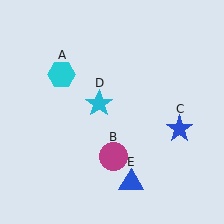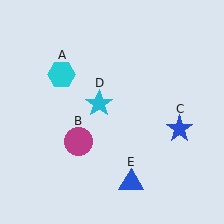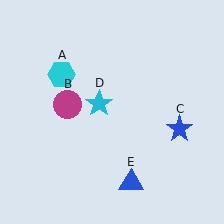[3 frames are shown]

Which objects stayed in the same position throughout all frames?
Cyan hexagon (object A) and blue star (object C) and cyan star (object D) and blue triangle (object E) remained stationary.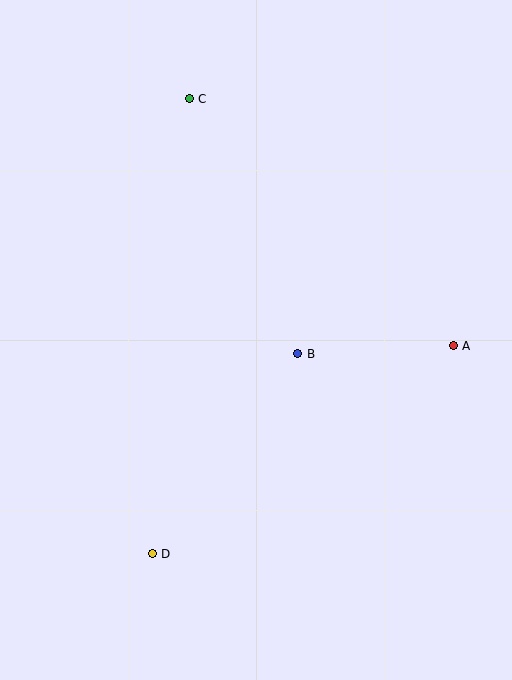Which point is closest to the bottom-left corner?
Point D is closest to the bottom-left corner.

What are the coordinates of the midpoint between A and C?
The midpoint between A and C is at (321, 222).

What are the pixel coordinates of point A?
Point A is at (453, 346).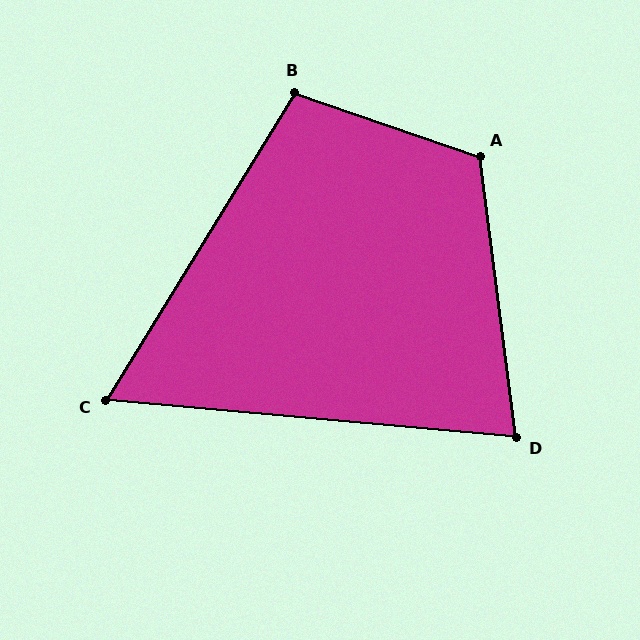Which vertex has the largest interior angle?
A, at approximately 116 degrees.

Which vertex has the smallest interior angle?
C, at approximately 64 degrees.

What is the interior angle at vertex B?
Approximately 102 degrees (obtuse).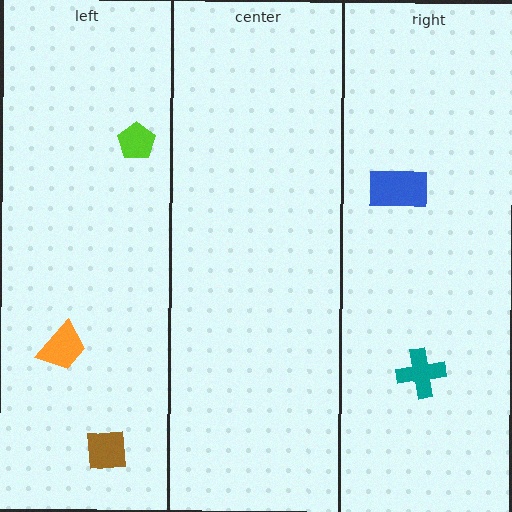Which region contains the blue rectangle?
The right region.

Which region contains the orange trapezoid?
The left region.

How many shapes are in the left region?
3.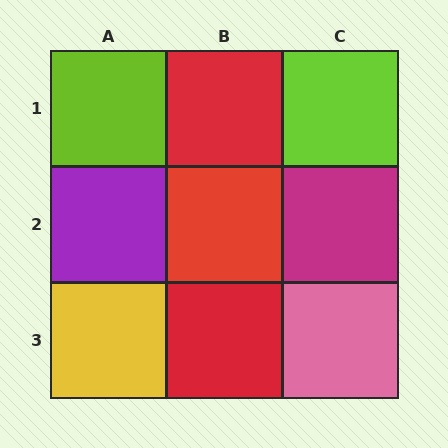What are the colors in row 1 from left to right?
Lime, red, lime.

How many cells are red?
3 cells are red.